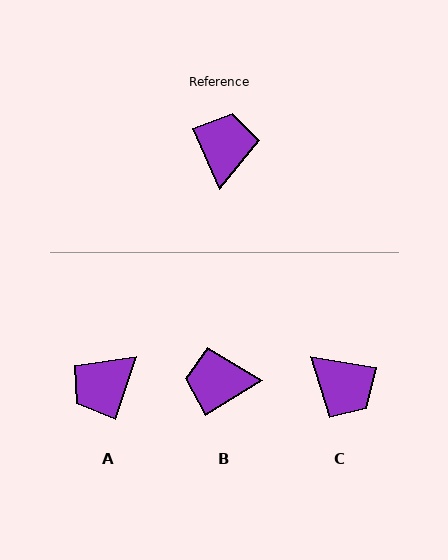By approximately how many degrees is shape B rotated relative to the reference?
Approximately 98 degrees counter-clockwise.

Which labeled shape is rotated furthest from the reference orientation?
A, about 138 degrees away.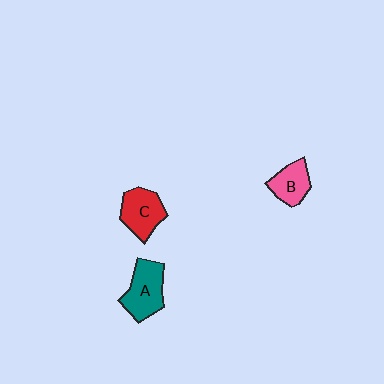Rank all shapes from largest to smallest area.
From largest to smallest: A (teal), C (red), B (pink).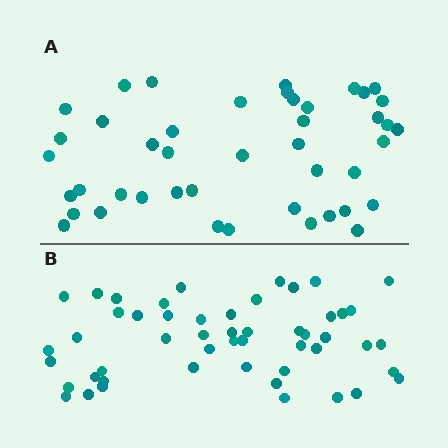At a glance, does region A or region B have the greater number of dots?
Region B (the bottom region) has more dots.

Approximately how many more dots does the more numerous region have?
Region B has roughly 8 or so more dots than region A.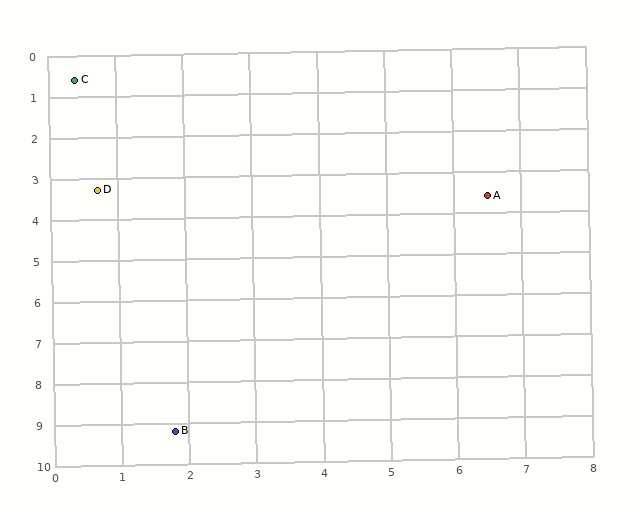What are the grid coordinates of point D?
Point D is at approximately (0.7, 3.3).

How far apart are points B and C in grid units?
Points B and C are about 8.7 grid units apart.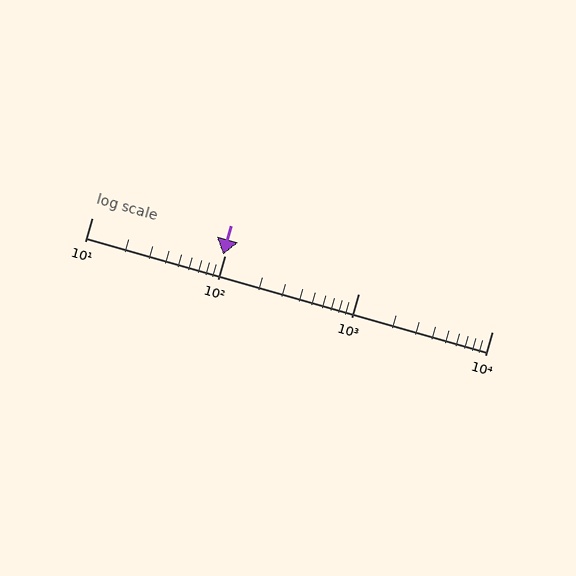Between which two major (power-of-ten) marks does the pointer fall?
The pointer is between 10 and 100.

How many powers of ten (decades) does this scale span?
The scale spans 3 decades, from 10 to 10000.